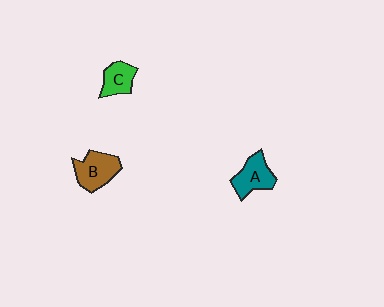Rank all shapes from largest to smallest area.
From largest to smallest: B (brown), A (teal), C (green).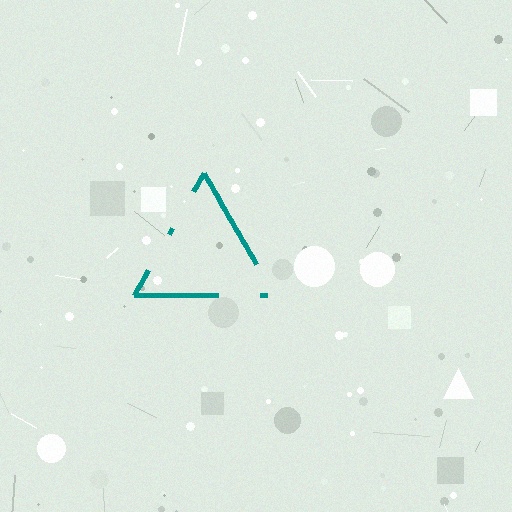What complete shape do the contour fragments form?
The contour fragments form a triangle.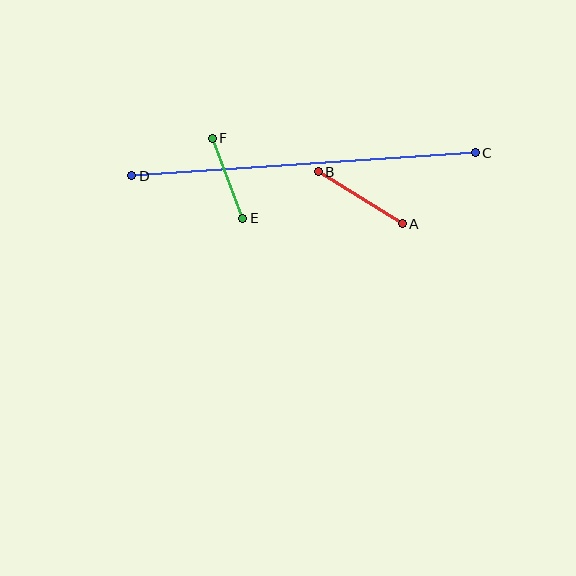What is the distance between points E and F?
The distance is approximately 86 pixels.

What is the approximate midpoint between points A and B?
The midpoint is at approximately (360, 198) pixels.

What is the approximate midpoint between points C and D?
The midpoint is at approximately (304, 164) pixels.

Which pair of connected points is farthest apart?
Points C and D are farthest apart.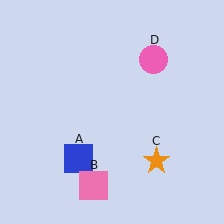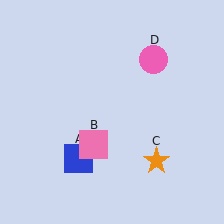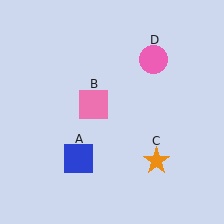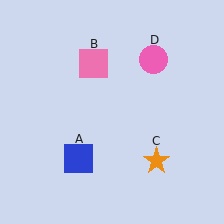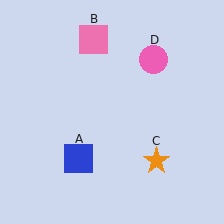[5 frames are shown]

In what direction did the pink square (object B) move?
The pink square (object B) moved up.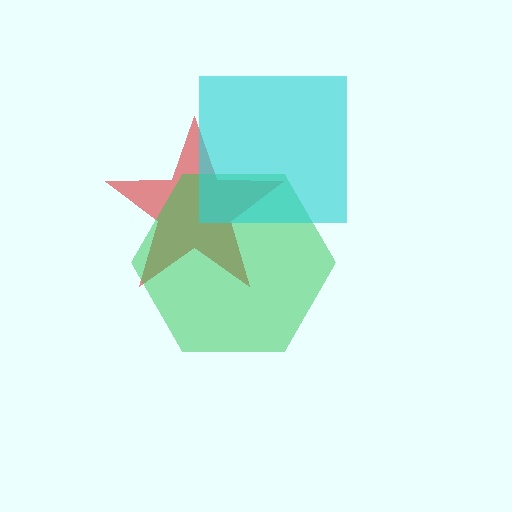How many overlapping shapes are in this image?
There are 3 overlapping shapes in the image.